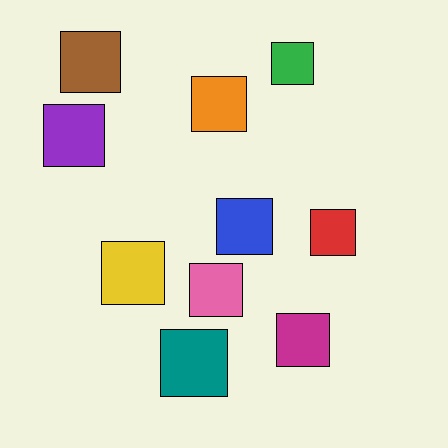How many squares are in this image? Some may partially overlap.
There are 10 squares.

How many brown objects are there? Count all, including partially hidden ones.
There is 1 brown object.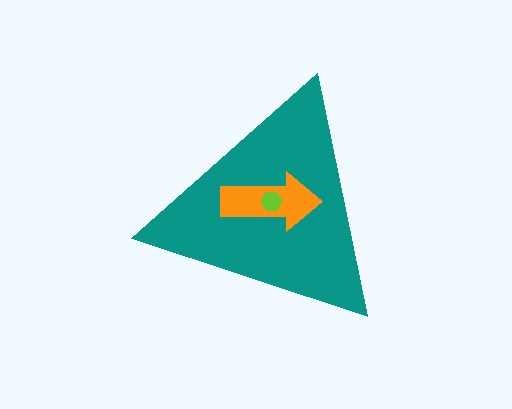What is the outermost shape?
The teal triangle.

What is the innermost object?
The lime hexagon.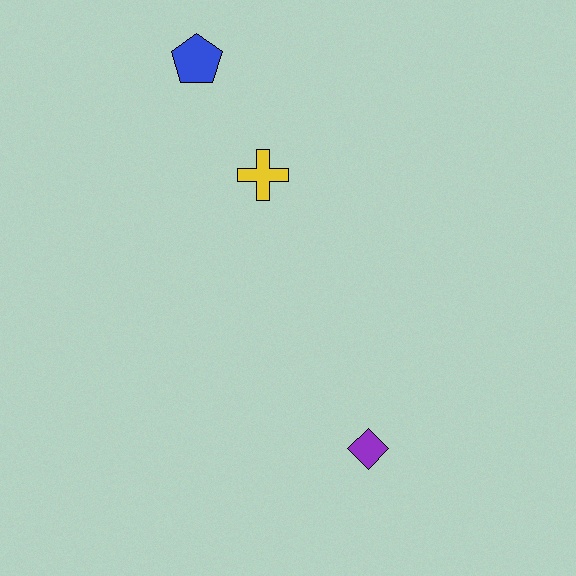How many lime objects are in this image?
There are no lime objects.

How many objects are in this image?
There are 3 objects.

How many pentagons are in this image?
There is 1 pentagon.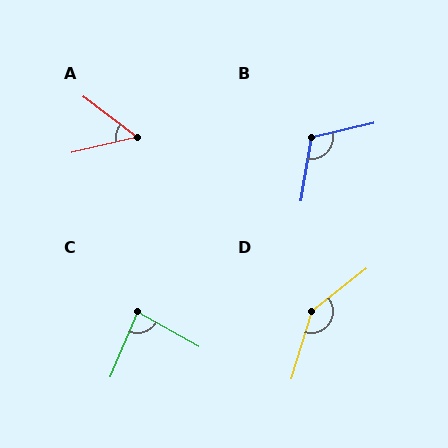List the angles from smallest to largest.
A (50°), C (83°), B (112°), D (145°).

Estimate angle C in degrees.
Approximately 83 degrees.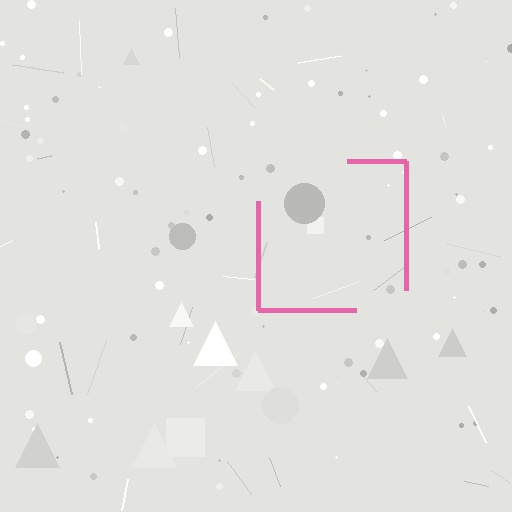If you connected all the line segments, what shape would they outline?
They would outline a square.